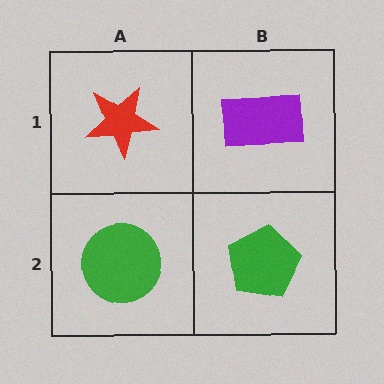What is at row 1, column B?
A purple rectangle.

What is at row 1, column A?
A red star.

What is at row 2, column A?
A green circle.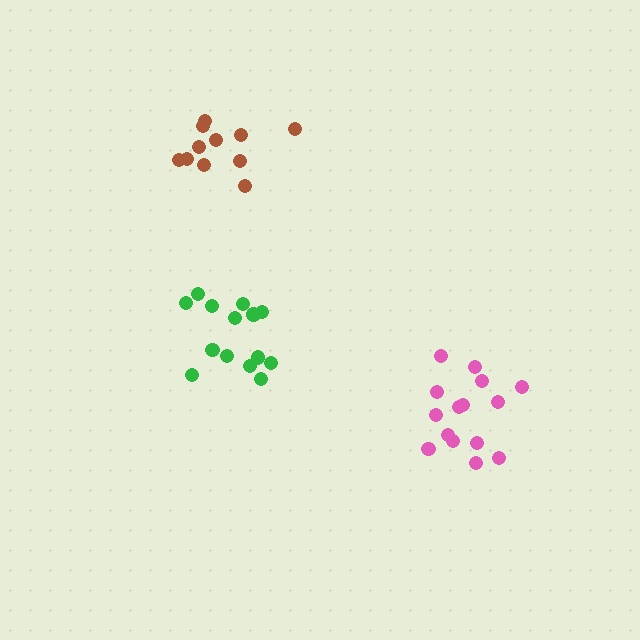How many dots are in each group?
Group 1: 15 dots, Group 2: 14 dots, Group 3: 11 dots (40 total).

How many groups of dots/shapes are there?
There are 3 groups.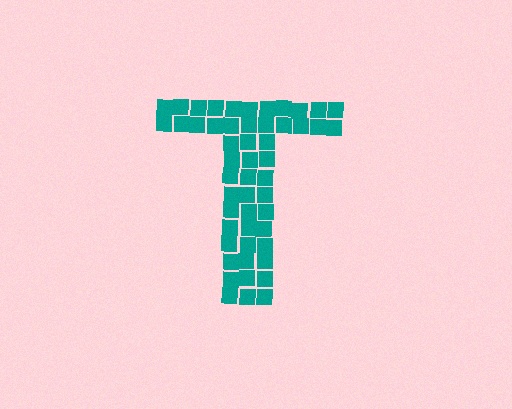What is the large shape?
The large shape is the letter T.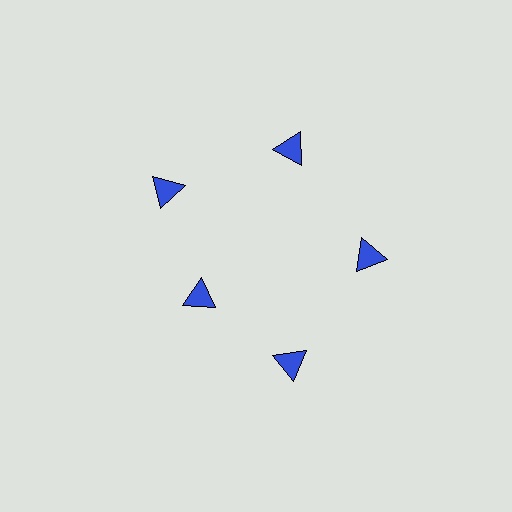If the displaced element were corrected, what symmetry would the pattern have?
It would have 5-fold rotational symmetry — the pattern would map onto itself every 72 degrees.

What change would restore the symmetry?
The symmetry would be restored by moving it outward, back onto the ring so that all 5 triangles sit at equal angles and equal distance from the center.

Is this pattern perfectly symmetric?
No. The 5 blue triangles are arranged in a ring, but one element near the 8 o'clock position is pulled inward toward the center, breaking the 5-fold rotational symmetry.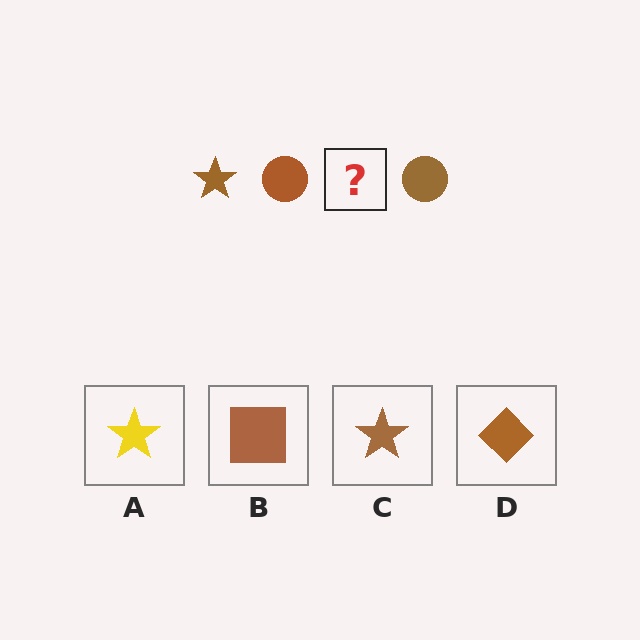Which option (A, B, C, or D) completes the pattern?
C.